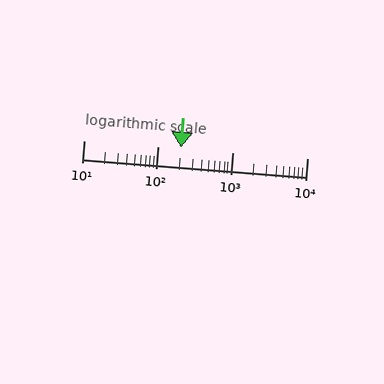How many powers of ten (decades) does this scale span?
The scale spans 3 decades, from 10 to 10000.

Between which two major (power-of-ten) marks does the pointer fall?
The pointer is between 100 and 1000.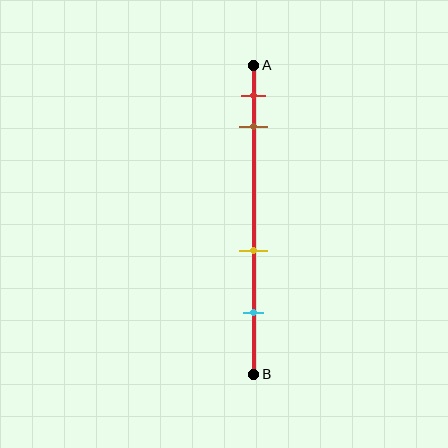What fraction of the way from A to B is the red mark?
The red mark is approximately 10% (0.1) of the way from A to B.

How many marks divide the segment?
There are 4 marks dividing the segment.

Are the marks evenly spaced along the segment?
No, the marks are not evenly spaced.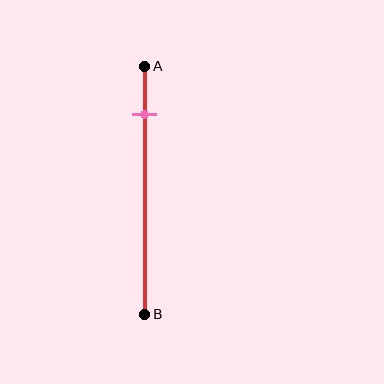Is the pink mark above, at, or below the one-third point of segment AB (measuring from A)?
The pink mark is above the one-third point of segment AB.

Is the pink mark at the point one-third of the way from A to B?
No, the mark is at about 20% from A, not at the 33% one-third point.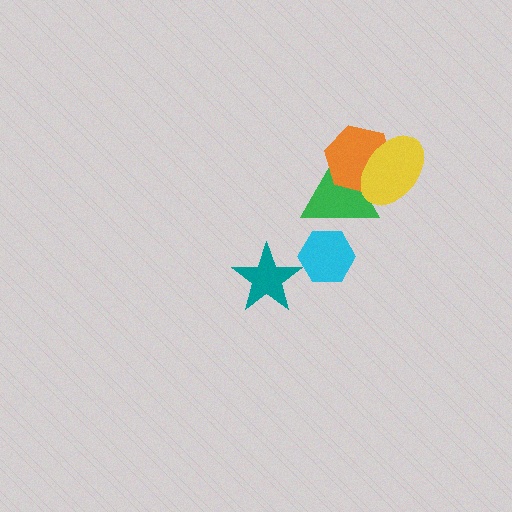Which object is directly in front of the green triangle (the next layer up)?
The orange hexagon is directly in front of the green triangle.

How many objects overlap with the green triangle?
3 objects overlap with the green triangle.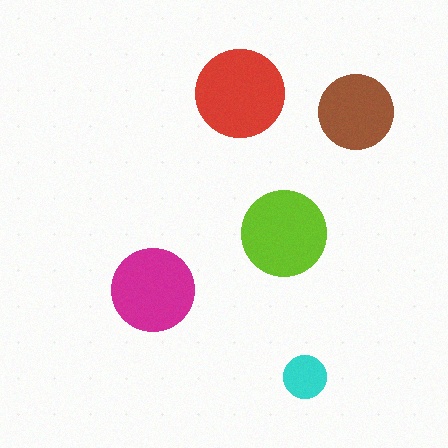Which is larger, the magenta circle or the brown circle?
The magenta one.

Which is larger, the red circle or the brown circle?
The red one.